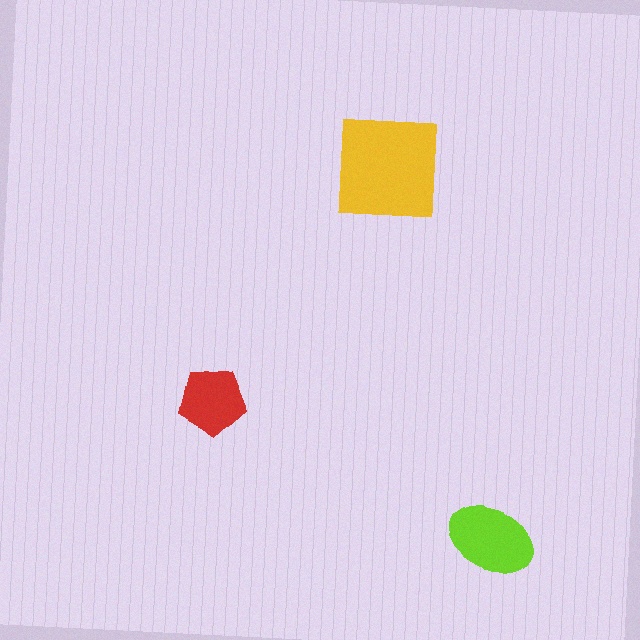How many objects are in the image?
There are 3 objects in the image.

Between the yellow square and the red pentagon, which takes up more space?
The yellow square.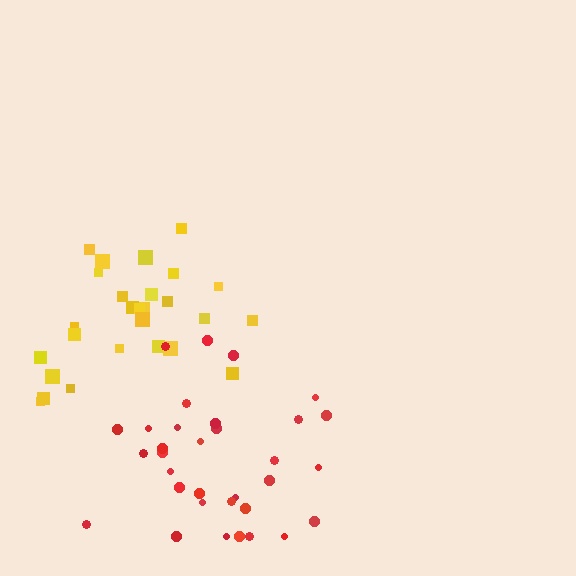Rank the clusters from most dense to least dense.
red, yellow.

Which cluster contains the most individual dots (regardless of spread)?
Red (34).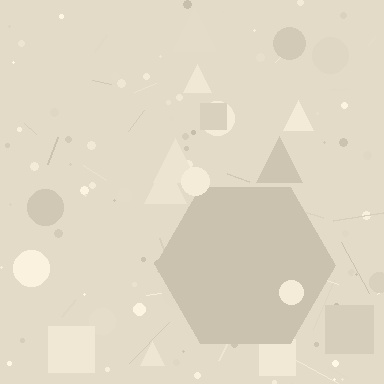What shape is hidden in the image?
A hexagon is hidden in the image.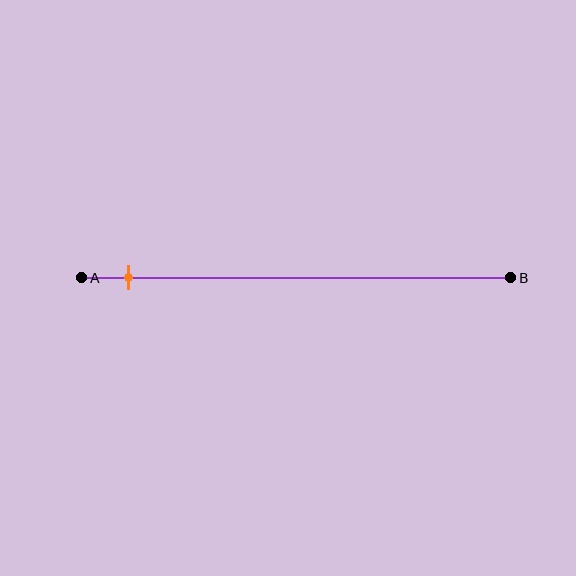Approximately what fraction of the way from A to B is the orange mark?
The orange mark is approximately 10% of the way from A to B.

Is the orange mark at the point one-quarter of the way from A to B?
No, the mark is at about 10% from A, not at the 25% one-quarter point.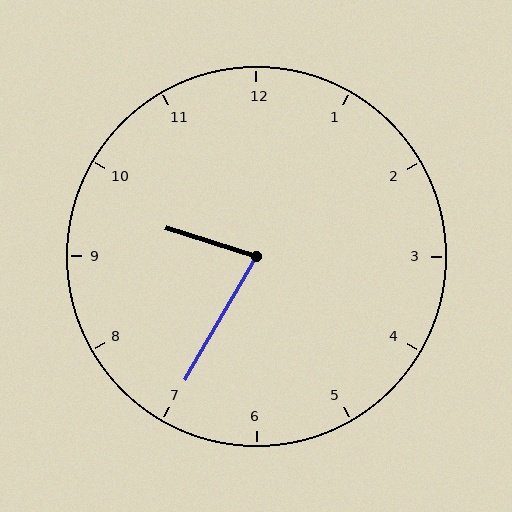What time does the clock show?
9:35.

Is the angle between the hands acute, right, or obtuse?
It is acute.